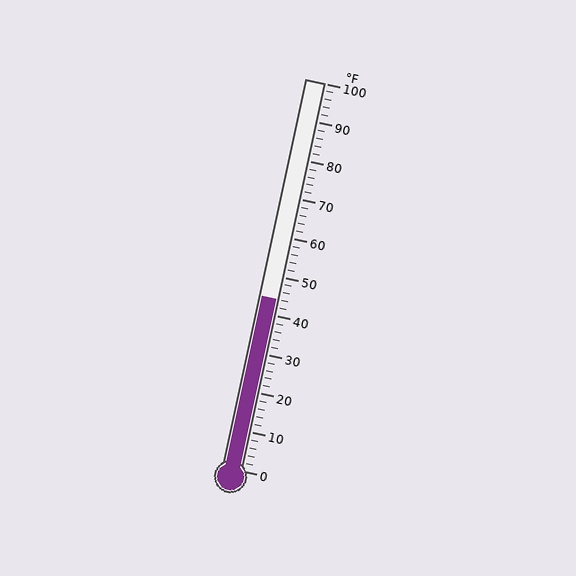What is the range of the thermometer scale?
The thermometer scale ranges from 0°F to 100°F.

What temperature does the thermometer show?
The thermometer shows approximately 44°F.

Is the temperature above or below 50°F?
The temperature is below 50°F.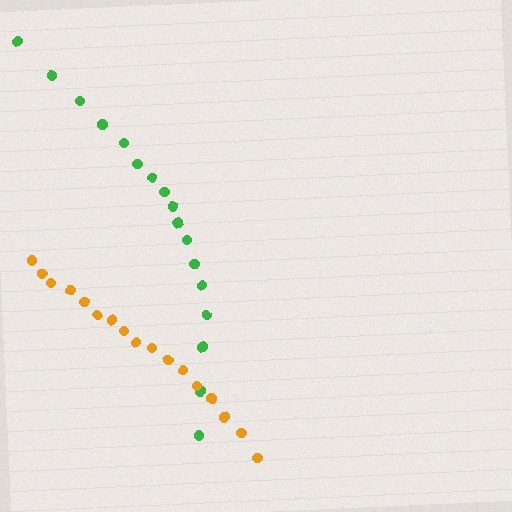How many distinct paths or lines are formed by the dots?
There are 2 distinct paths.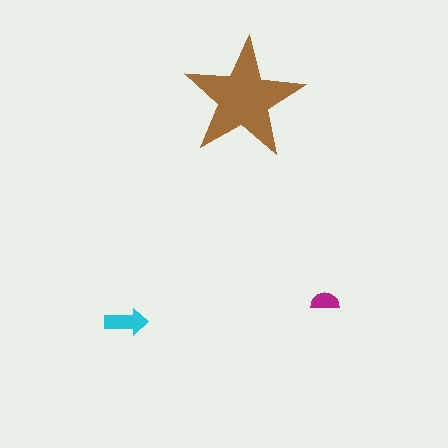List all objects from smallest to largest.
The magenta semicircle, the cyan arrow, the brown star.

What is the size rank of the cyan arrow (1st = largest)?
2nd.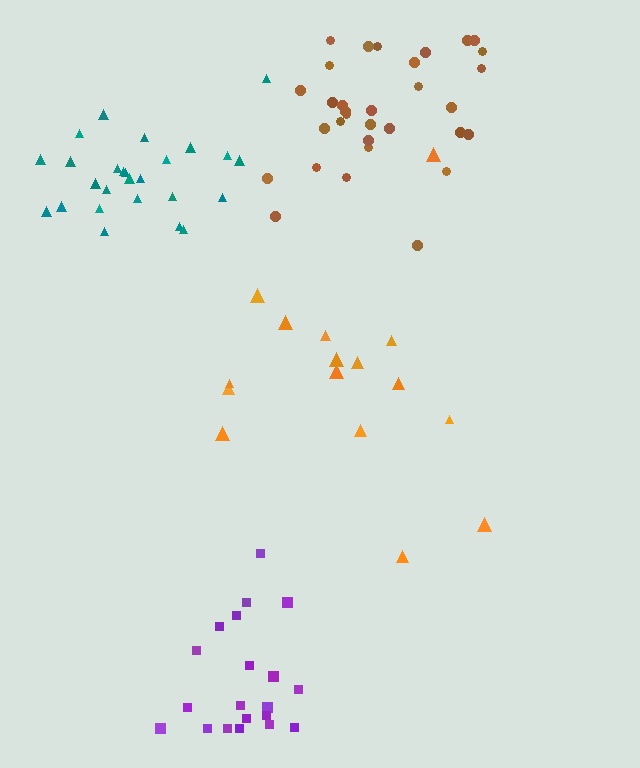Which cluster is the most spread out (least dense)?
Orange.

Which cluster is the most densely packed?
Purple.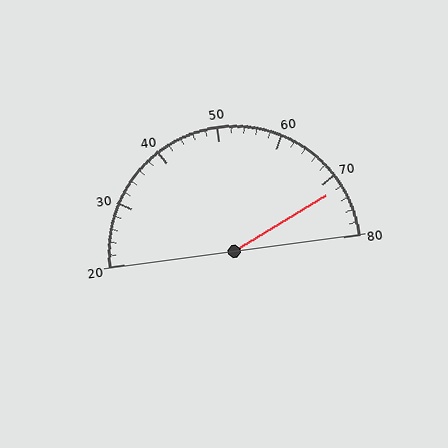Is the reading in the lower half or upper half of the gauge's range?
The reading is in the upper half of the range (20 to 80).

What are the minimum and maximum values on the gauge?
The gauge ranges from 20 to 80.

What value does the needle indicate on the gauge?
The needle indicates approximately 72.